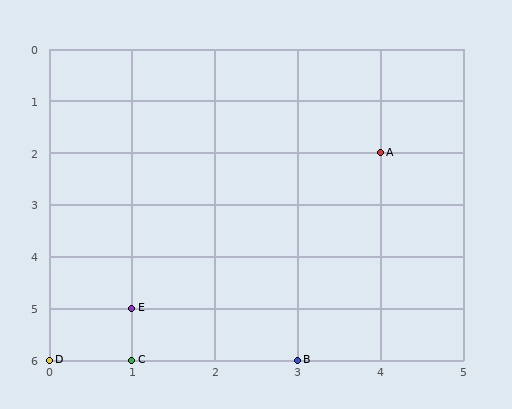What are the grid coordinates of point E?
Point E is at grid coordinates (1, 5).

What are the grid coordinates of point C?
Point C is at grid coordinates (1, 6).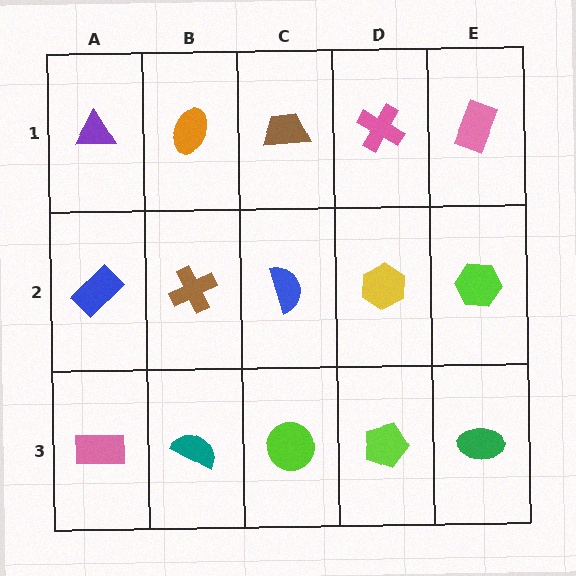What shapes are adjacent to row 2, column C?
A brown trapezoid (row 1, column C), a lime circle (row 3, column C), a brown cross (row 2, column B), a yellow hexagon (row 2, column D).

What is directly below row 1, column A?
A blue rectangle.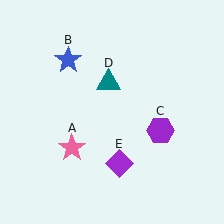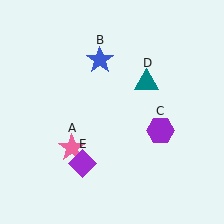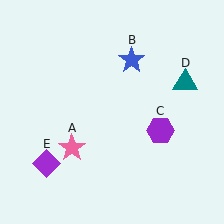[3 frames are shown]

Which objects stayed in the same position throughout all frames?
Pink star (object A) and purple hexagon (object C) remained stationary.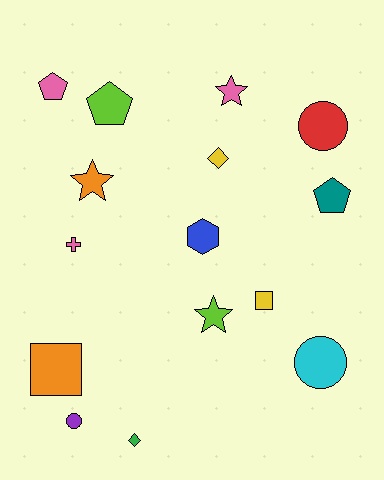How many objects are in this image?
There are 15 objects.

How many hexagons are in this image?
There is 1 hexagon.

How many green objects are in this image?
There is 1 green object.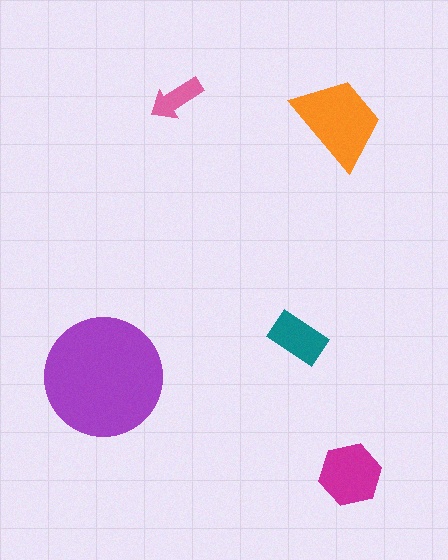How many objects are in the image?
There are 5 objects in the image.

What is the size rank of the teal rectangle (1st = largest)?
4th.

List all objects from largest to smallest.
The purple circle, the orange trapezoid, the magenta hexagon, the teal rectangle, the pink arrow.